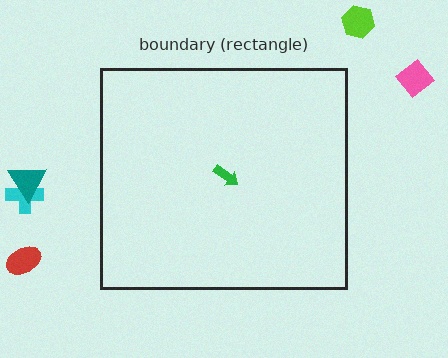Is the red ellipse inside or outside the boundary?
Outside.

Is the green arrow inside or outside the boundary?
Inside.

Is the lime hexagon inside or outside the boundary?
Outside.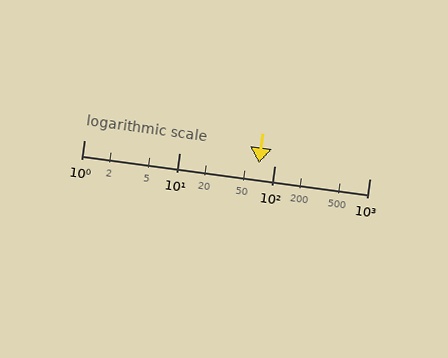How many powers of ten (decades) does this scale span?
The scale spans 3 decades, from 1 to 1000.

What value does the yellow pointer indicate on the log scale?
The pointer indicates approximately 69.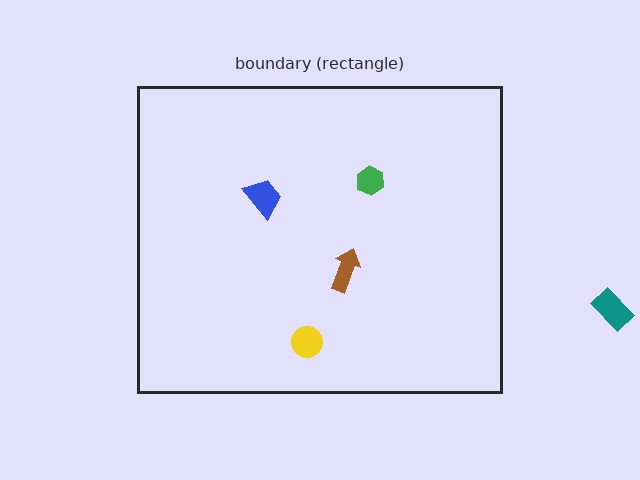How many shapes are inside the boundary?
4 inside, 1 outside.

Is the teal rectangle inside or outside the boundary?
Outside.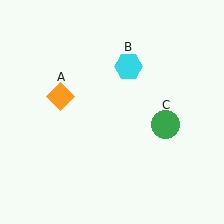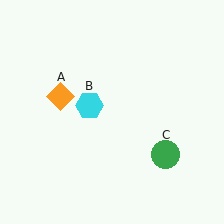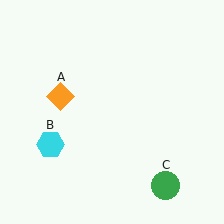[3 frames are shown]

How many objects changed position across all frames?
2 objects changed position: cyan hexagon (object B), green circle (object C).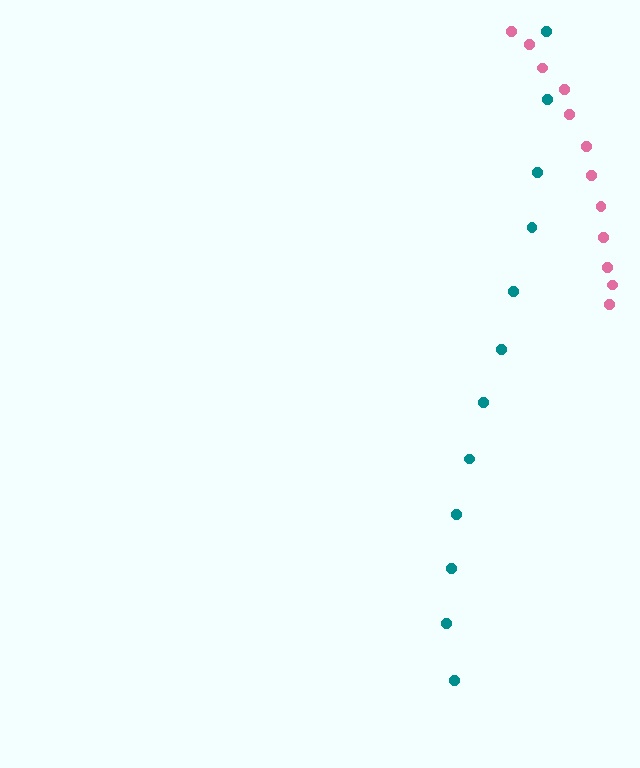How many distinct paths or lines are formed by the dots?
There are 2 distinct paths.